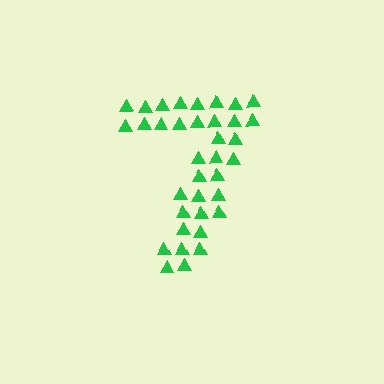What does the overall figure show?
The overall figure shows the digit 7.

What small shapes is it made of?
It is made of small triangles.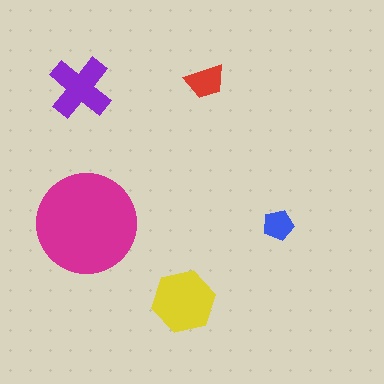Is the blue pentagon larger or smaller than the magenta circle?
Smaller.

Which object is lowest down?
The yellow hexagon is bottommost.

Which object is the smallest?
The blue pentagon.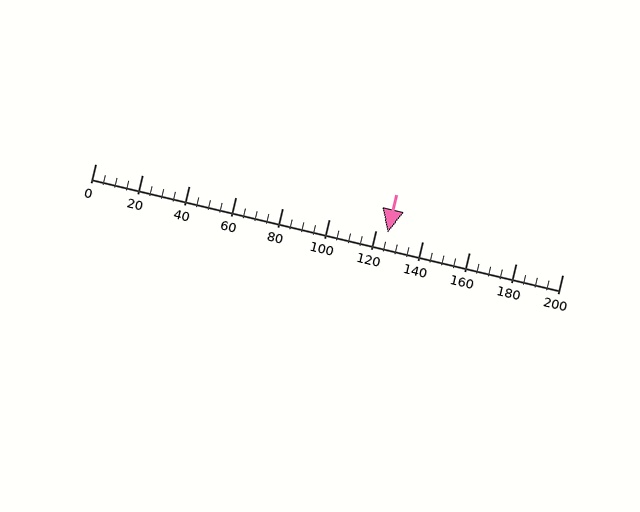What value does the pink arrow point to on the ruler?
The pink arrow points to approximately 125.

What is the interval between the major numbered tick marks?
The major tick marks are spaced 20 units apart.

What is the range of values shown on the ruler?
The ruler shows values from 0 to 200.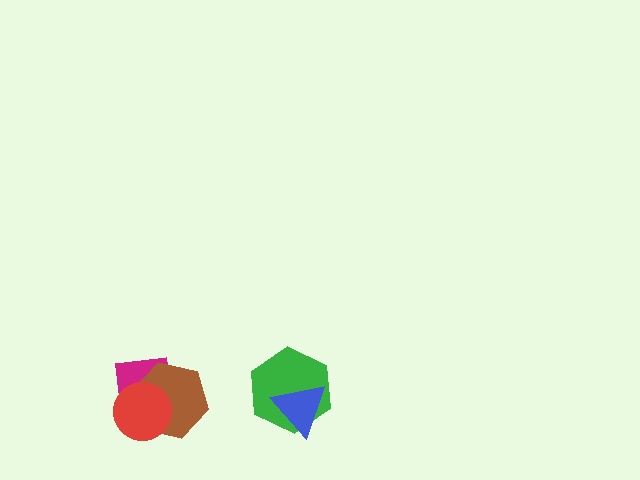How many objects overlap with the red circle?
2 objects overlap with the red circle.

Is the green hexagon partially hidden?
Yes, it is partially covered by another shape.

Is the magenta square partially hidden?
Yes, it is partially covered by another shape.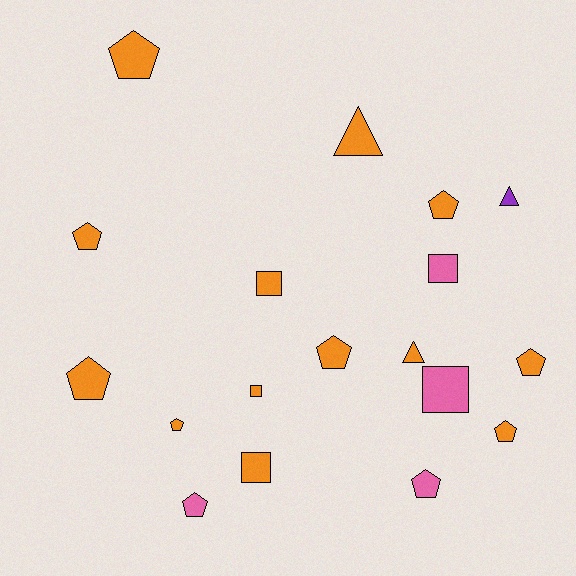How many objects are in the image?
There are 18 objects.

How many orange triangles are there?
There are 2 orange triangles.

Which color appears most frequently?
Orange, with 13 objects.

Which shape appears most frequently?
Pentagon, with 10 objects.